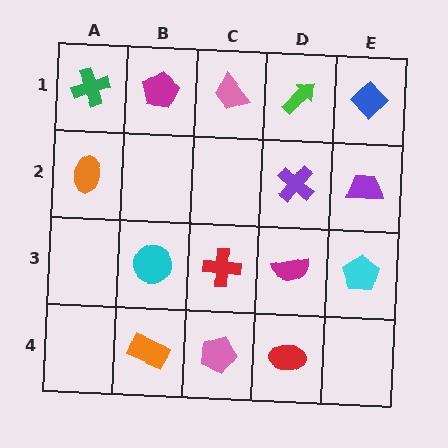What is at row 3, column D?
A magenta semicircle.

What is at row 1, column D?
A green arrow.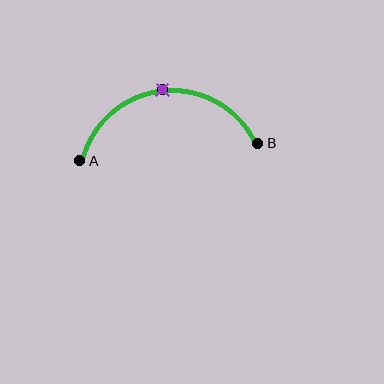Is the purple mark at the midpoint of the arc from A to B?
Yes. The purple mark lies on the arc at equal arc-length from both A and B — it is the arc midpoint.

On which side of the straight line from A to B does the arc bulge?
The arc bulges above the straight line connecting A and B.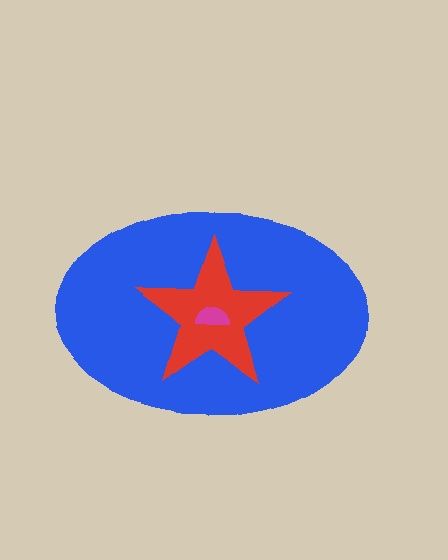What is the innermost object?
The magenta semicircle.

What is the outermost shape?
The blue ellipse.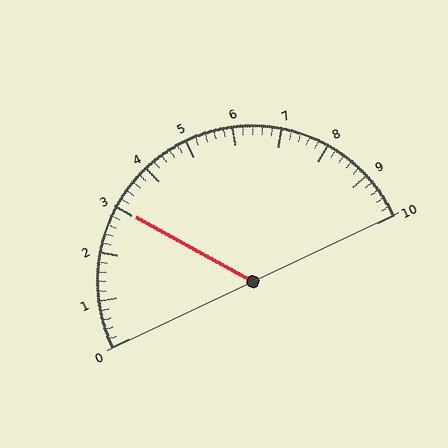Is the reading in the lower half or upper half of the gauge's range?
The reading is in the lower half of the range (0 to 10).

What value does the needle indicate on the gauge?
The needle indicates approximately 3.0.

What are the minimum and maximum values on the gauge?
The gauge ranges from 0 to 10.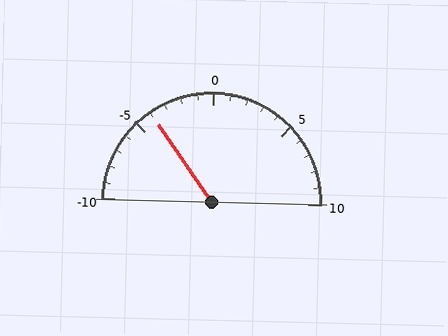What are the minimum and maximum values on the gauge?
The gauge ranges from -10 to 10.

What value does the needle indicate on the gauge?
The needle indicates approximately -4.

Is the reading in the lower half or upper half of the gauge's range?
The reading is in the lower half of the range (-10 to 10).